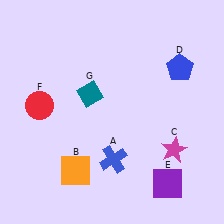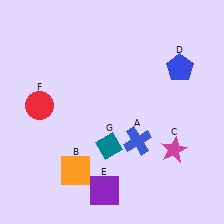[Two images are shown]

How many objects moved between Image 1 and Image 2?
3 objects moved between the two images.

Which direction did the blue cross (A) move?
The blue cross (A) moved right.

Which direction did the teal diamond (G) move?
The teal diamond (G) moved down.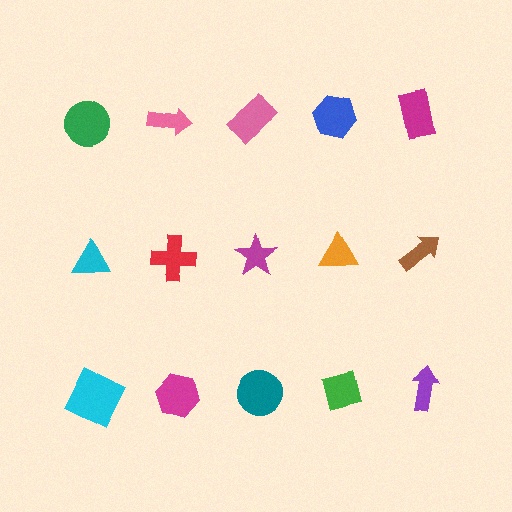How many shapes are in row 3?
5 shapes.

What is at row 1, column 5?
A magenta rectangle.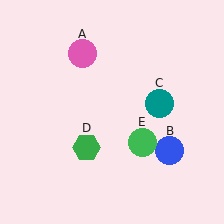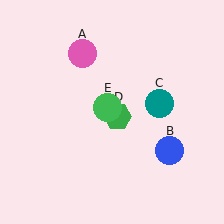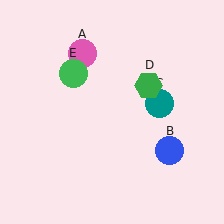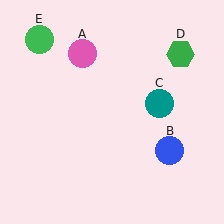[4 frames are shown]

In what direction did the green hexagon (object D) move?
The green hexagon (object D) moved up and to the right.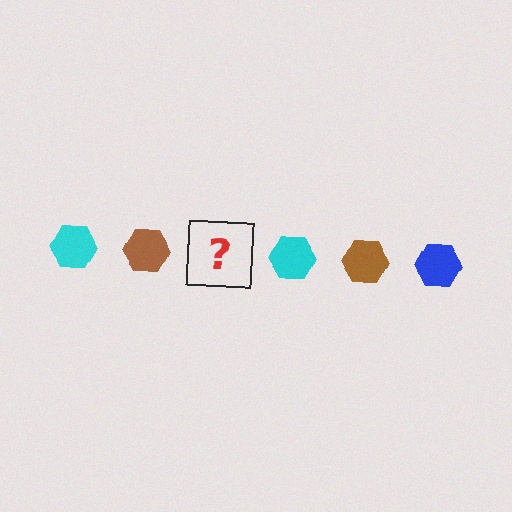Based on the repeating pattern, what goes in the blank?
The blank should be a blue hexagon.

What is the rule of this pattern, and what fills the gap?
The rule is that the pattern cycles through cyan, brown, blue hexagons. The gap should be filled with a blue hexagon.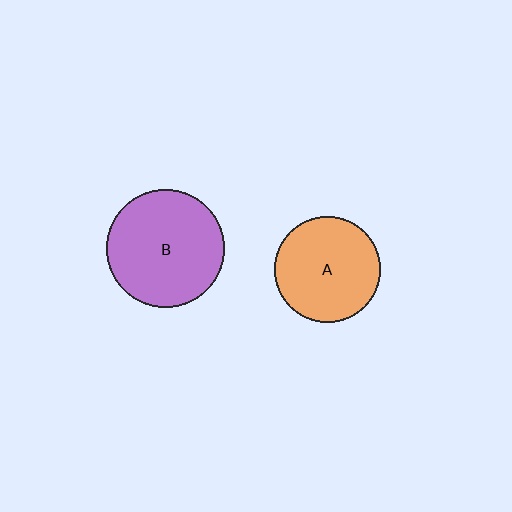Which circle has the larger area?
Circle B (purple).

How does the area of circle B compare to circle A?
Approximately 1.2 times.